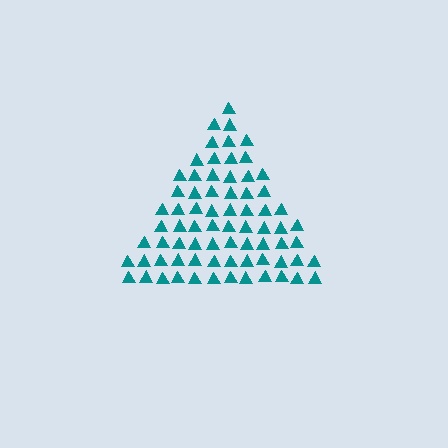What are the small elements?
The small elements are triangles.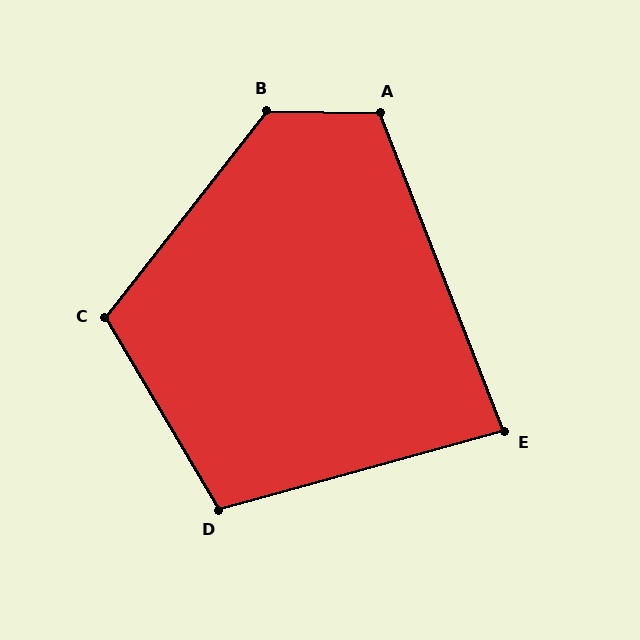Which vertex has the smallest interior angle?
E, at approximately 84 degrees.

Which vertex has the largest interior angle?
B, at approximately 127 degrees.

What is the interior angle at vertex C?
Approximately 111 degrees (obtuse).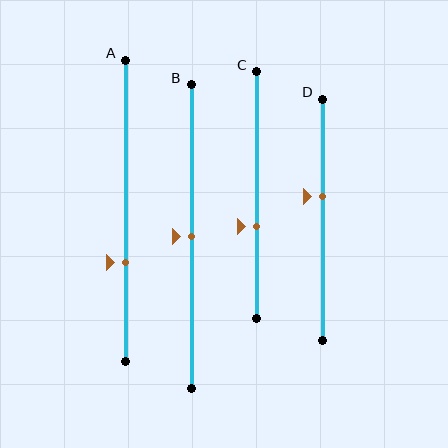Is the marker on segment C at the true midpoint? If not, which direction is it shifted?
No, the marker on segment C is shifted downward by about 13% of the segment length.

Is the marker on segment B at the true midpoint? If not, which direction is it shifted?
Yes, the marker on segment B is at the true midpoint.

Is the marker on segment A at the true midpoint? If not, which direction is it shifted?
No, the marker on segment A is shifted downward by about 17% of the segment length.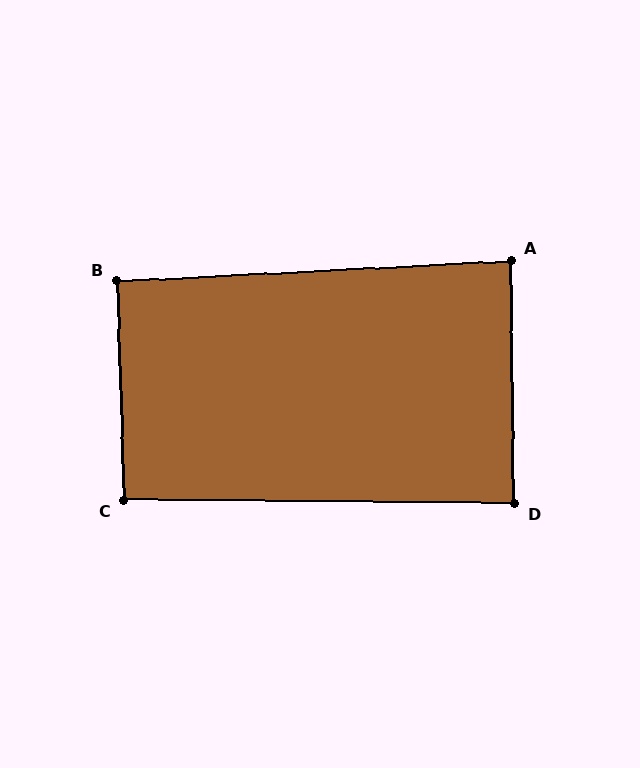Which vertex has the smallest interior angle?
A, at approximately 88 degrees.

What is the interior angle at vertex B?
Approximately 91 degrees (approximately right).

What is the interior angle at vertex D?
Approximately 89 degrees (approximately right).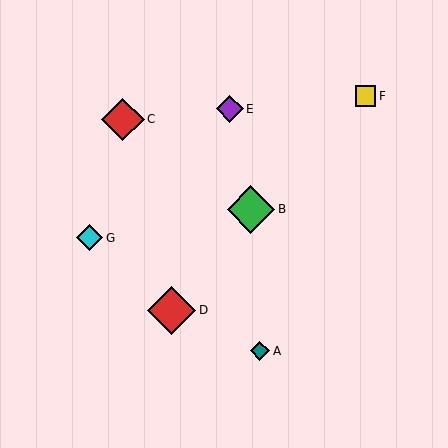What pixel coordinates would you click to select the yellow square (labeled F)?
Click at (366, 96) to select the yellow square F.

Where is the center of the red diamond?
The center of the red diamond is at (123, 119).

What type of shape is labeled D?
Shape D is a red diamond.